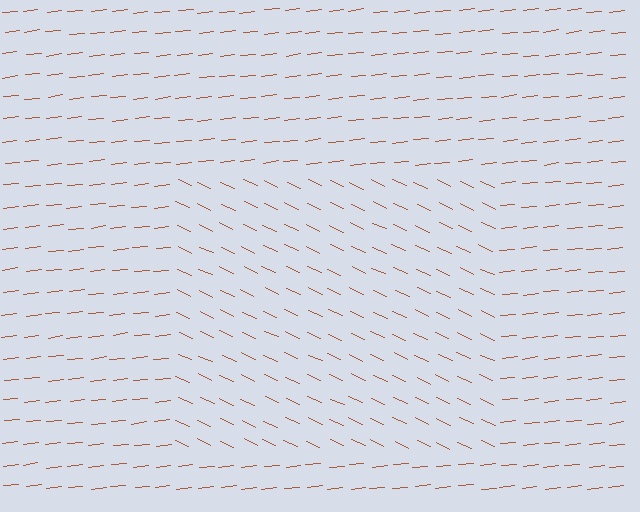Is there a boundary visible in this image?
Yes, there is a texture boundary formed by a change in line orientation.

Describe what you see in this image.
The image is filled with small brown line segments. A rectangle region in the image has lines oriented differently from the surrounding lines, creating a visible texture boundary.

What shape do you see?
I see a rectangle.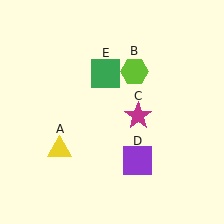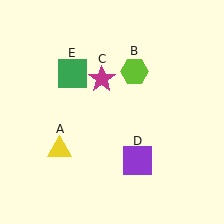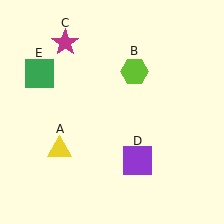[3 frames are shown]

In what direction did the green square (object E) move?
The green square (object E) moved left.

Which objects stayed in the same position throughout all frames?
Yellow triangle (object A) and lime hexagon (object B) and purple square (object D) remained stationary.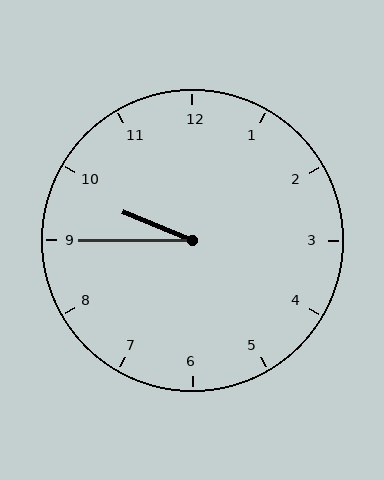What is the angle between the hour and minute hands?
Approximately 22 degrees.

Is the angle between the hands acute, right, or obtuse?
It is acute.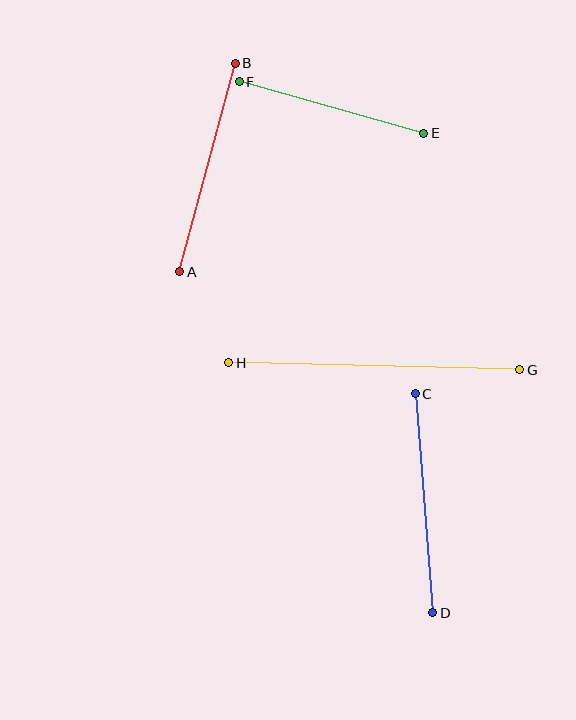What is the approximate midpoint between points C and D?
The midpoint is at approximately (424, 503) pixels.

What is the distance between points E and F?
The distance is approximately 191 pixels.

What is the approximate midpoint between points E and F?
The midpoint is at approximately (332, 107) pixels.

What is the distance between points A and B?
The distance is approximately 216 pixels.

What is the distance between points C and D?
The distance is approximately 220 pixels.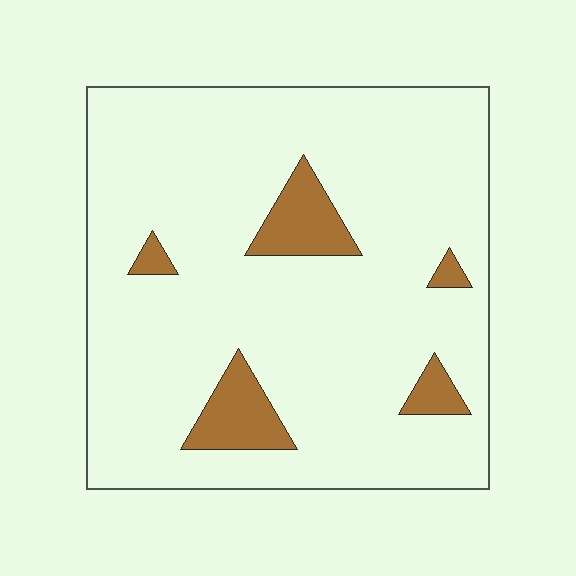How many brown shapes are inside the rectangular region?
5.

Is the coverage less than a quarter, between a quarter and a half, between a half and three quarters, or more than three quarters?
Less than a quarter.